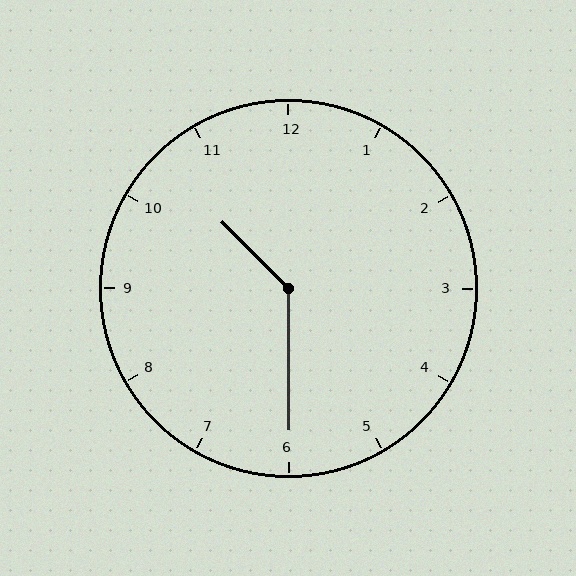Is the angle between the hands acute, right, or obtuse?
It is obtuse.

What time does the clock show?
10:30.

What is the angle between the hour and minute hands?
Approximately 135 degrees.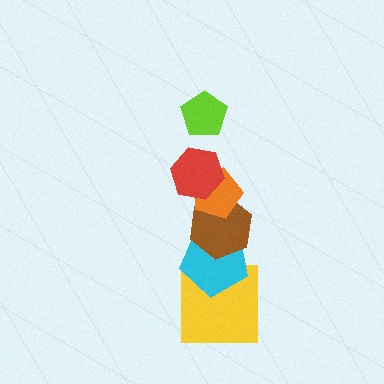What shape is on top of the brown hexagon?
The orange pentagon is on top of the brown hexagon.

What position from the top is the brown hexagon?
The brown hexagon is 4th from the top.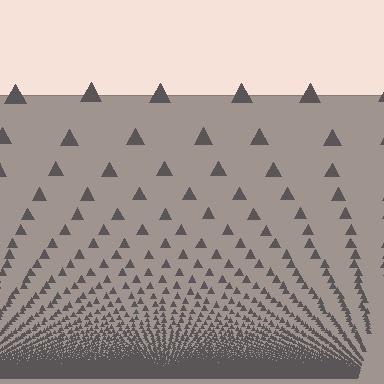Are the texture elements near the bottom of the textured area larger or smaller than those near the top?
Smaller. The gradient is inverted — elements near the bottom are smaller and denser.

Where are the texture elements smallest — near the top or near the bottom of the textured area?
Near the bottom.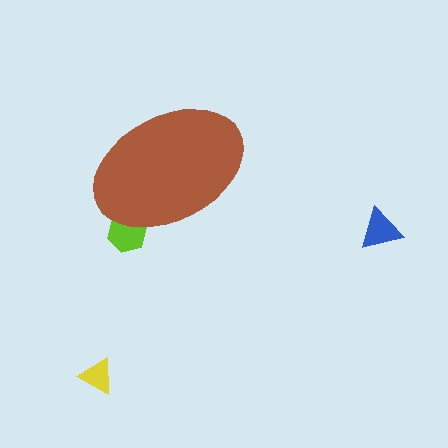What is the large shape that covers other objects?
A brown ellipse.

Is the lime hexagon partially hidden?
Yes, the lime hexagon is partially hidden behind the brown ellipse.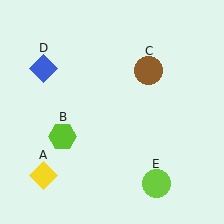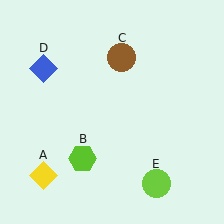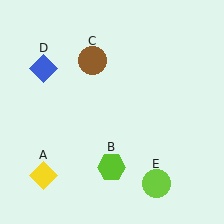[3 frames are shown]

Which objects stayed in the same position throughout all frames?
Yellow diamond (object A) and blue diamond (object D) and lime circle (object E) remained stationary.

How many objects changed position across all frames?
2 objects changed position: lime hexagon (object B), brown circle (object C).